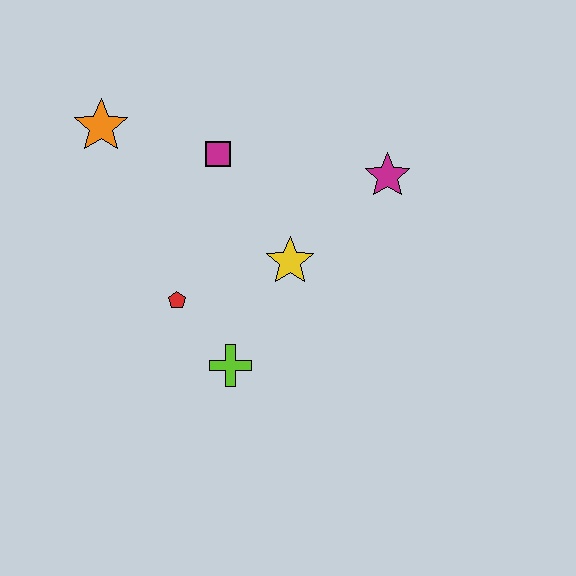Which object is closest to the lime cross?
The red pentagon is closest to the lime cross.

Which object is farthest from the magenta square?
The lime cross is farthest from the magenta square.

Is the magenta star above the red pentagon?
Yes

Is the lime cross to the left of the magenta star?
Yes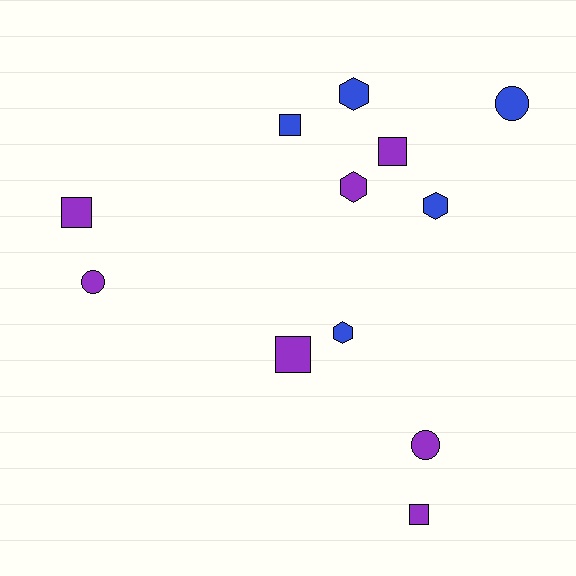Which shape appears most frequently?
Square, with 5 objects.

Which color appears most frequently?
Purple, with 7 objects.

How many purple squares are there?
There are 4 purple squares.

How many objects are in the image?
There are 12 objects.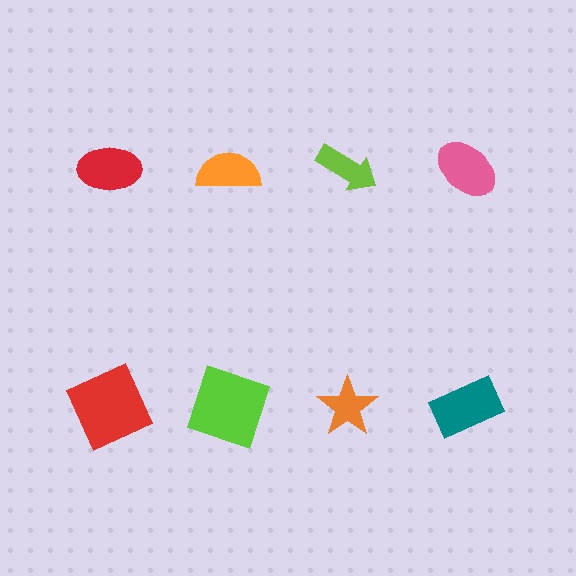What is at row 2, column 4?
A teal rectangle.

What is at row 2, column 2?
A lime square.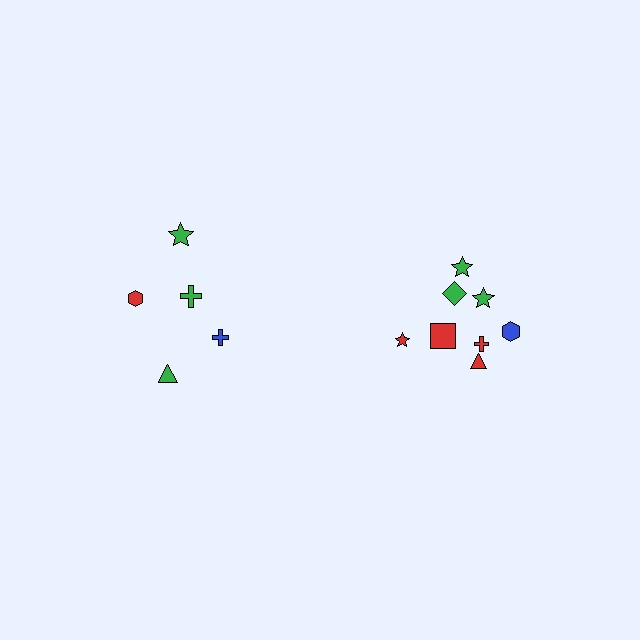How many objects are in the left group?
There are 5 objects.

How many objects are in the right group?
There are 8 objects.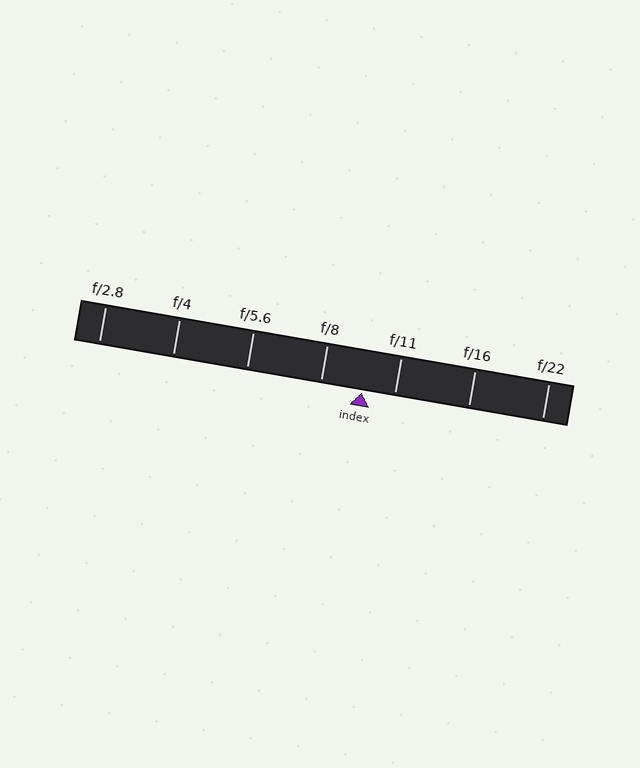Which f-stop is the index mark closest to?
The index mark is closest to f/11.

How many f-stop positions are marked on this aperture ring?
There are 7 f-stop positions marked.